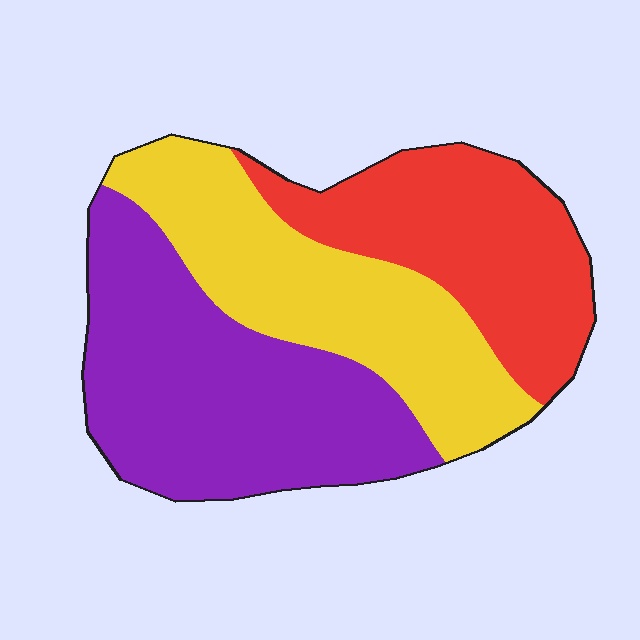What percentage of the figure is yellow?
Yellow covers 32% of the figure.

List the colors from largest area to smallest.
From largest to smallest: purple, yellow, red.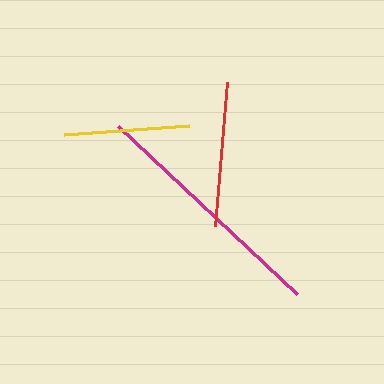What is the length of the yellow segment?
The yellow segment is approximately 125 pixels long.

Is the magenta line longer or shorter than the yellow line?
The magenta line is longer than the yellow line.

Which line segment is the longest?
The magenta line is the longest at approximately 246 pixels.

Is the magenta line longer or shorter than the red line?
The magenta line is longer than the red line.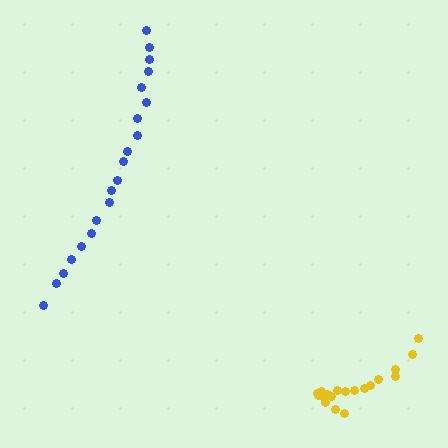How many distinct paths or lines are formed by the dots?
There are 2 distinct paths.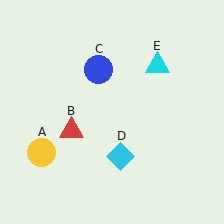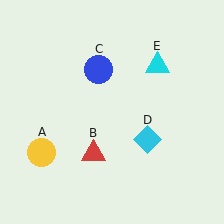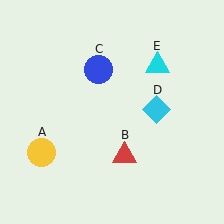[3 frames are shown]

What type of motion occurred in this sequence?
The red triangle (object B), cyan diamond (object D) rotated counterclockwise around the center of the scene.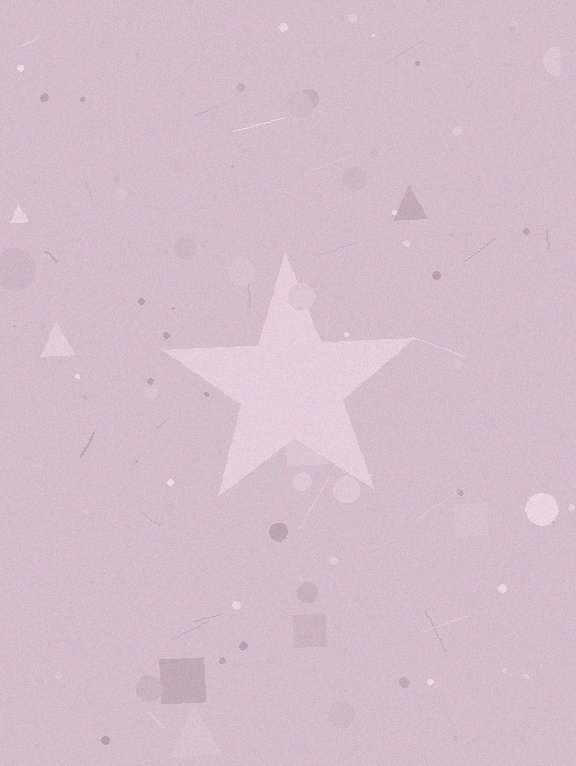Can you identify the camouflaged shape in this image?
The camouflaged shape is a star.